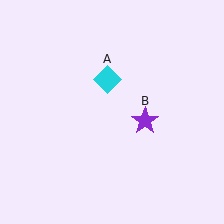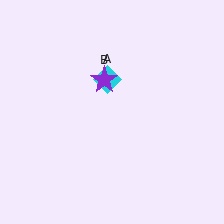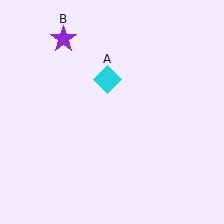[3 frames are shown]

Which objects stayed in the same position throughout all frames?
Cyan diamond (object A) remained stationary.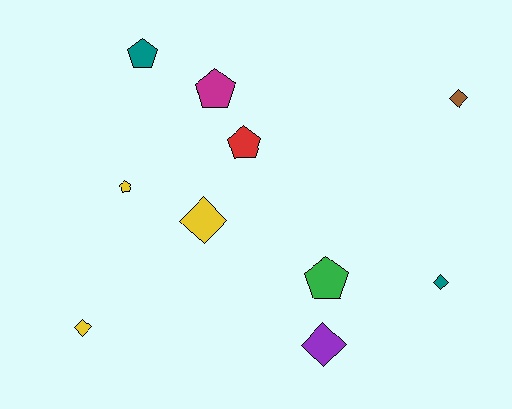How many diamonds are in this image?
There are 5 diamonds.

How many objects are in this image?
There are 10 objects.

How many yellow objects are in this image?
There are 3 yellow objects.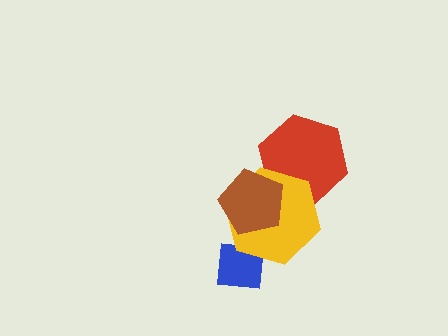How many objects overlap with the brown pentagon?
2 objects overlap with the brown pentagon.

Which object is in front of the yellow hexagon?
The brown pentagon is in front of the yellow hexagon.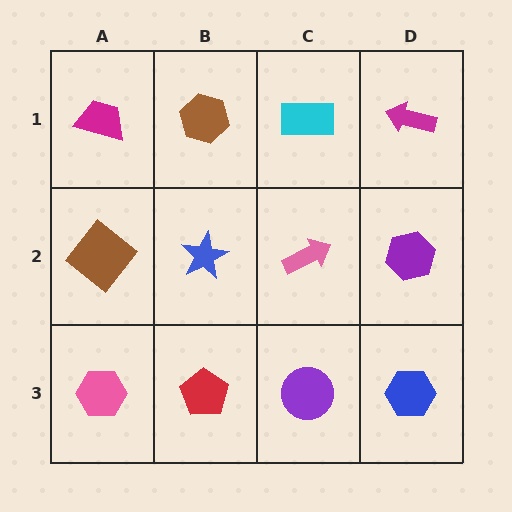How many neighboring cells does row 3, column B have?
3.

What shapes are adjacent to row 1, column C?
A pink arrow (row 2, column C), a brown hexagon (row 1, column B), a magenta arrow (row 1, column D).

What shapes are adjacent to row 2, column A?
A magenta trapezoid (row 1, column A), a pink hexagon (row 3, column A), a blue star (row 2, column B).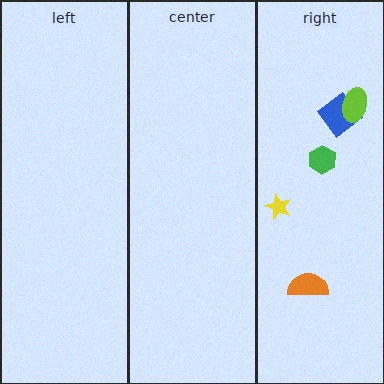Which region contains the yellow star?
The right region.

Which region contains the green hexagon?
The right region.